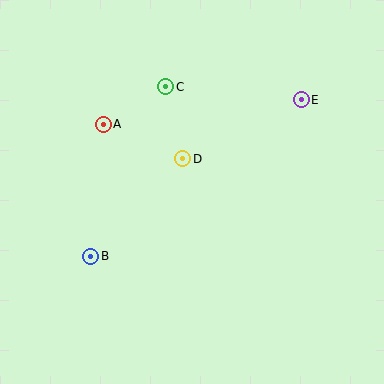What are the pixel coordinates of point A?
Point A is at (103, 124).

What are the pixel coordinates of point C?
Point C is at (166, 87).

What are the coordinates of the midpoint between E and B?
The midpoint between E and B is at (196, 178).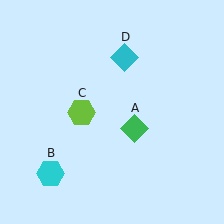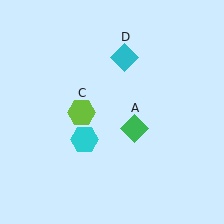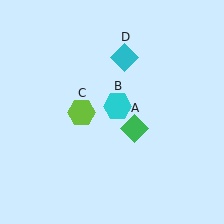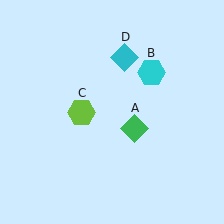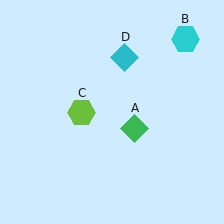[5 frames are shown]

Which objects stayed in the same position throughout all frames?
Green diamond (object A) and lime hexagon (object C) and cyan diamond (object D) remained stationary.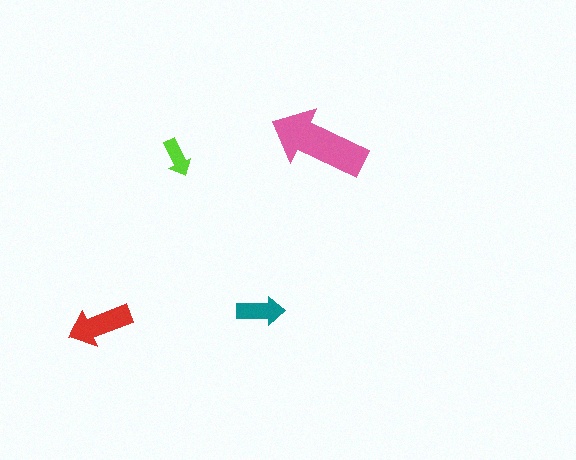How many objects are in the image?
There are 4 objects in the image.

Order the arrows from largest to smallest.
the pink one, the red one, the teal one, the lime one.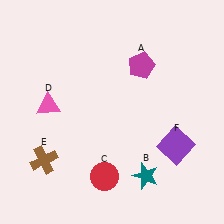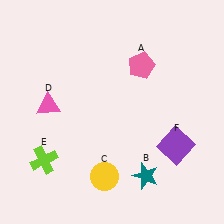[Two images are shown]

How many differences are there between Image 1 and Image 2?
There are 3 differences between the two images.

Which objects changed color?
A changed from magenta to pink. C changed from red to yellow. E changed from brown to lime.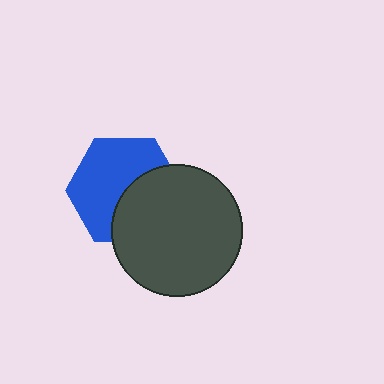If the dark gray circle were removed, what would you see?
You would see the complete blue hexagon.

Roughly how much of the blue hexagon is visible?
About half of it is visible (roughly 59%).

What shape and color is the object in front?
The object in front is a dark gray circle.